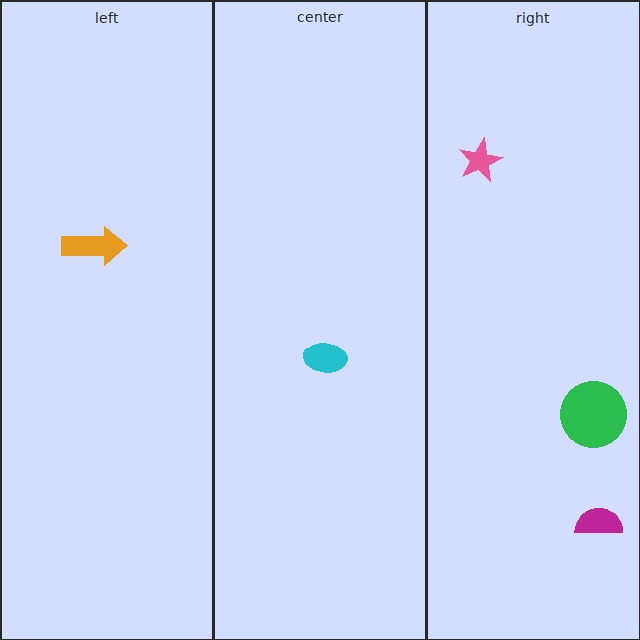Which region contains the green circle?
The right region.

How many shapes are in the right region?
3.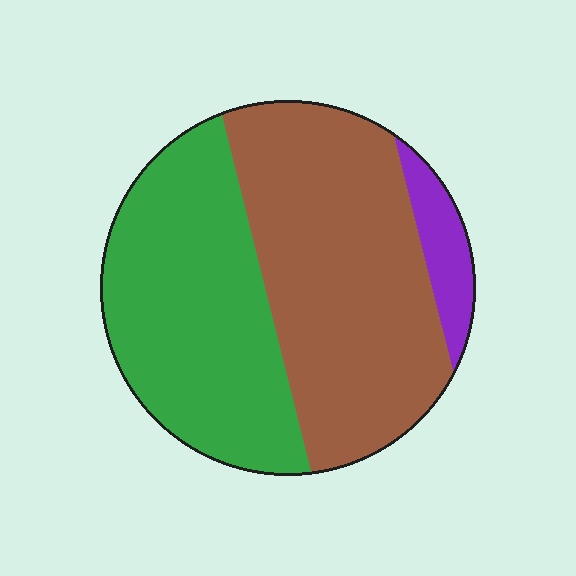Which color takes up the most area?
Brown, at roughly 50%.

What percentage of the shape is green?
Green covers roughly 45% of the shape.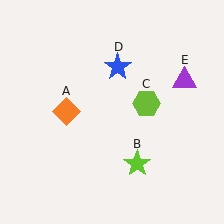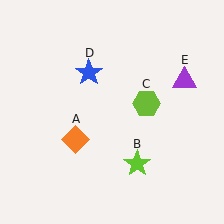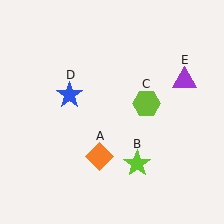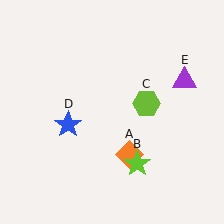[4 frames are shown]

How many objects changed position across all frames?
2 objects changed position: orange diamond (object A), blue star (object D).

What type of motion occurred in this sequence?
The orange diamond (object A), blue star (object D) rotated counterclockwise around the center of the scene.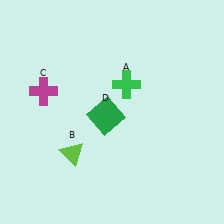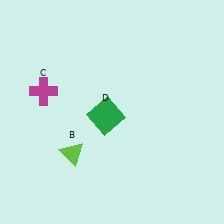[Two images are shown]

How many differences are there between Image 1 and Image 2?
There is 1 difference between the two images.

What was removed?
The green cross (A) was removed in Image 2.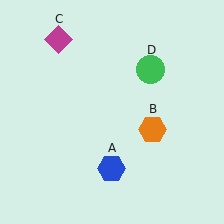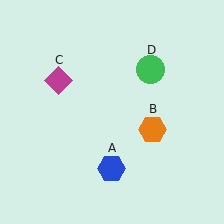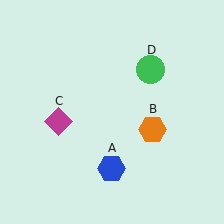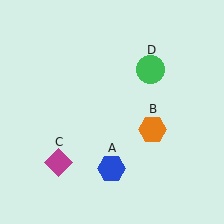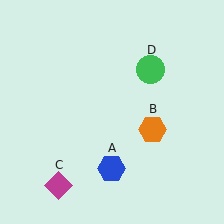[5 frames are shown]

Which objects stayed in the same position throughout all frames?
Blue hexagon (object A) and orange hexagon (object B) and green circle (object D) remained stationary.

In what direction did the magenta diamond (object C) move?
The magenta diamond (object C) moved down.